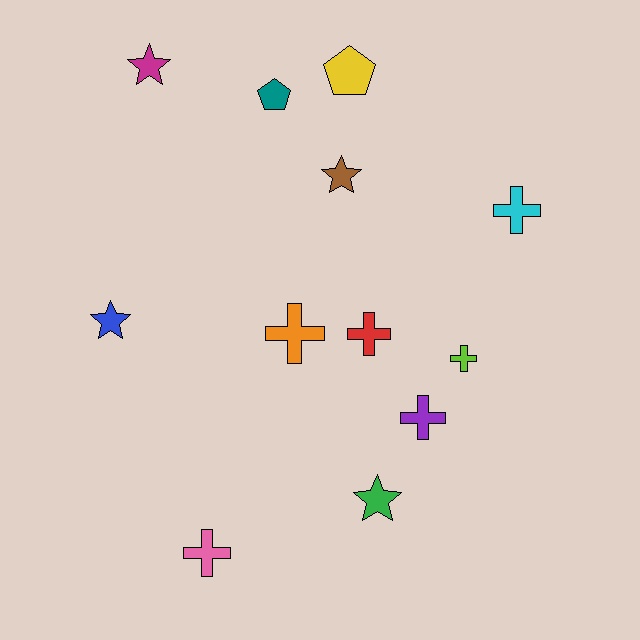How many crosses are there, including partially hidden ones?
There are 6 crosses.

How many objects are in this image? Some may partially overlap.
There are 12 objects.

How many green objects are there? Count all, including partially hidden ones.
There is 1 green object.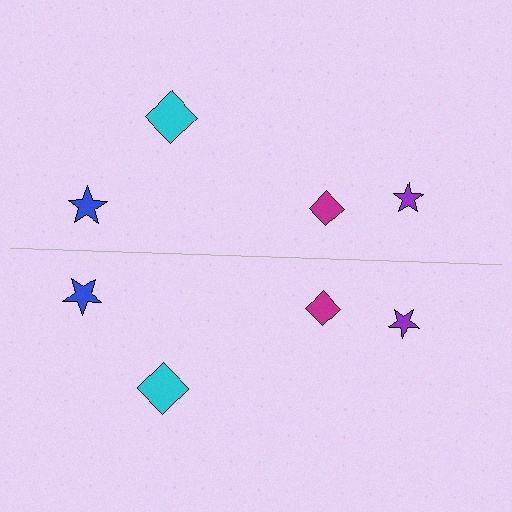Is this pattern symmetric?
Yes, this pattern has bilateral (reflection) symmetry.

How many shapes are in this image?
There are 8 shapes in this image.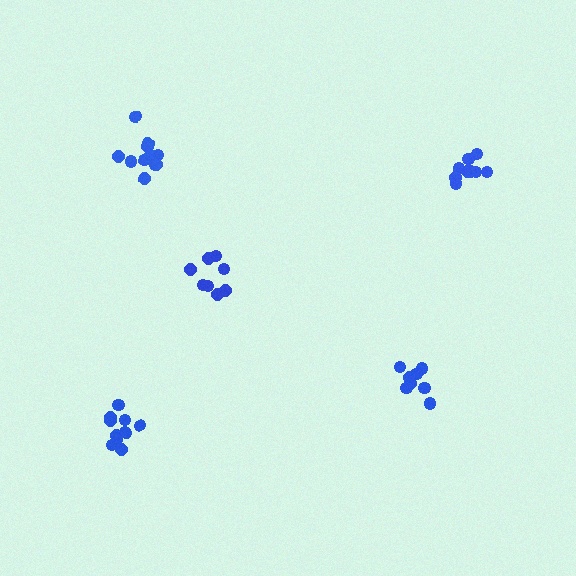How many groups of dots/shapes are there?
There are 5 groups.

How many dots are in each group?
Group 1: 9 dots, Group 2: 8 dots, Group 3: 11 dots, Group 4: 11 dots, Group 5: 8 dots (47 total).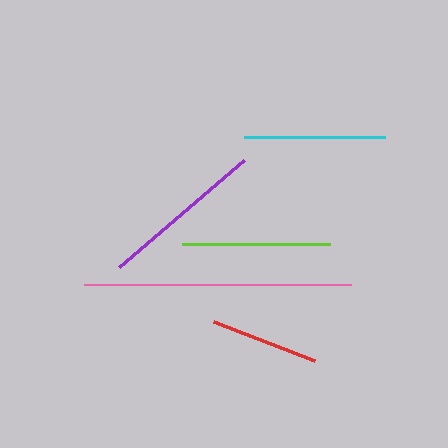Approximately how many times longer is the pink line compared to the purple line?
The pink line is approximately 1.6 times the length of the purple line.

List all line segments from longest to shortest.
From longest to shortest: pink, purple, lime, cyan, red.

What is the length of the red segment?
The red segment is approximately 108 pixels long.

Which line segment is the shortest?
The red line is the shortest at approximately 108 pixels.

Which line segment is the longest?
The pink line is the longest at approximately 267 pixels.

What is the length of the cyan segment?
The cyan segment is approximately 140 pixels long.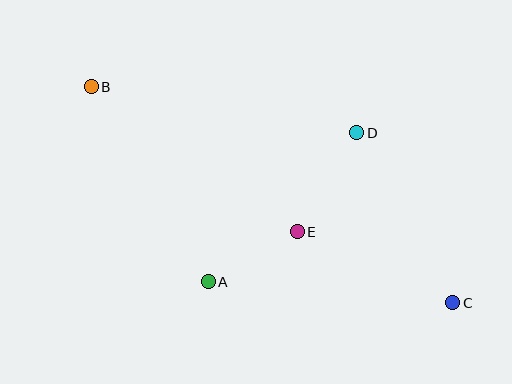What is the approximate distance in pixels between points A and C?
The distance between A and C is approximately 245 pixels.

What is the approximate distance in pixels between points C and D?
The distance between C and D is approximately 195 pixels.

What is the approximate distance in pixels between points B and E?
The distance between B and E is approximately 252 pixels.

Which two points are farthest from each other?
Points B and C are farthest from each other.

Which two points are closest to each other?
Points A and E are closest to each other.